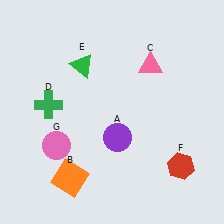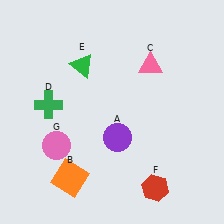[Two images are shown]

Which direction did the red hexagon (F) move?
The red hexagon (F) moved left.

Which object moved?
The red hexagon (F) moved left.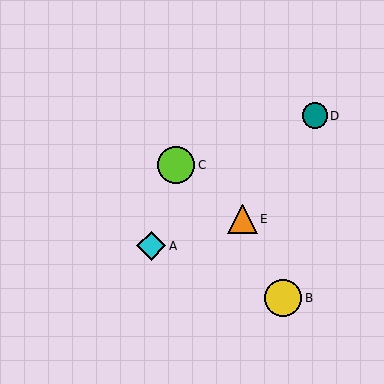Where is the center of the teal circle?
The center of the teal circle is at (315, 116).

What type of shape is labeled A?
Shape A is a cyan diamond.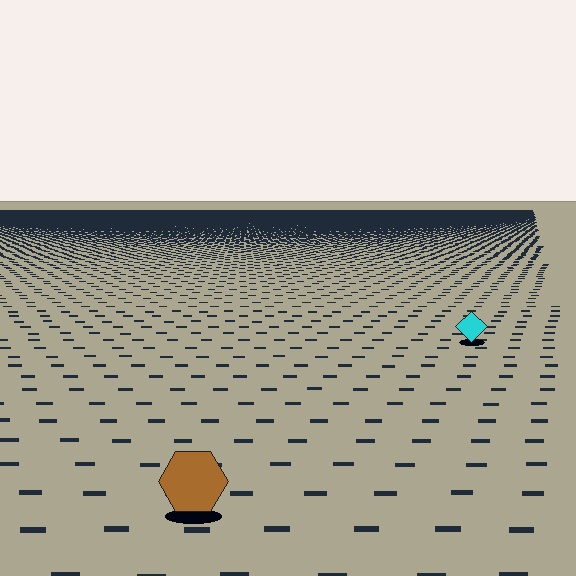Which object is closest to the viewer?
The brown hexagon is closest. The texture marks near it are larger and more spread out.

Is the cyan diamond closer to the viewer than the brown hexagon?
No. The brown hexagon is closer — you can tell from the texture gradient: the ground texture is coarser near it.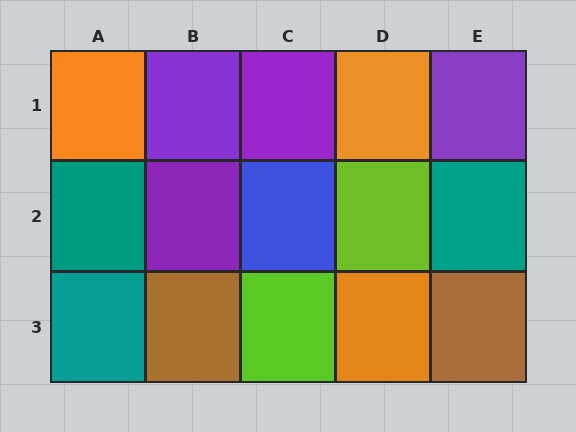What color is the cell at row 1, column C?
Purple.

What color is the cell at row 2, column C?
Blue.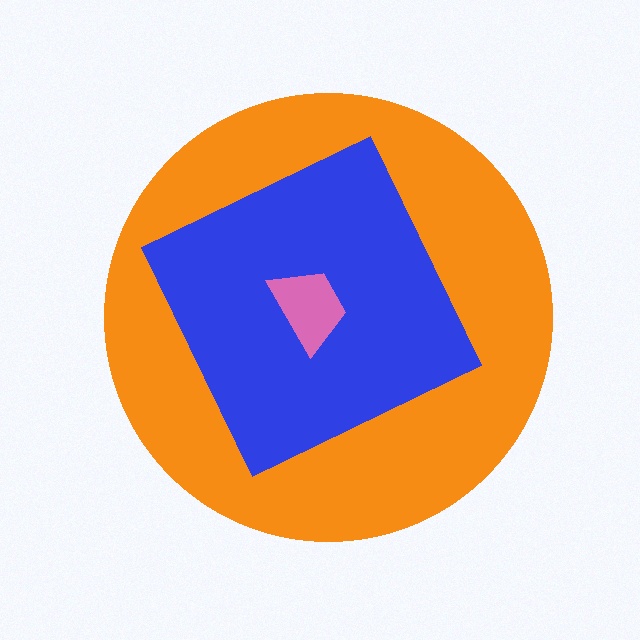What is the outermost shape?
The orange circle.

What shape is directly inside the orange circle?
The blue diamond.